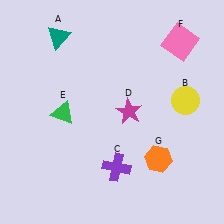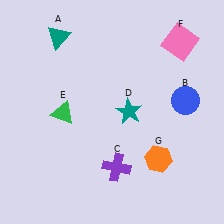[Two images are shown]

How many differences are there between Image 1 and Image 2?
There are 2 differences between the two images.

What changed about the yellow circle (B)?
In Image 1, B is yellow. In Image 2, it changed to blue.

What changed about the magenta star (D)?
In Image 1, D is magenta. In Image 2, it changed to teal.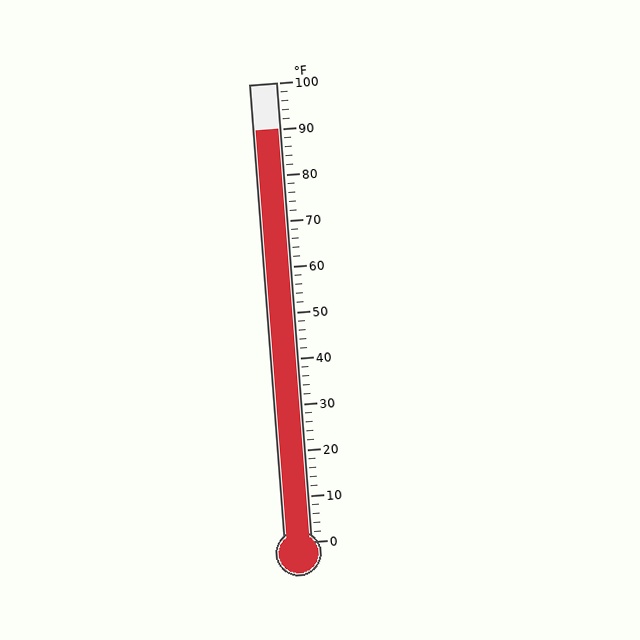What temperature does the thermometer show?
The thermometer shows approximately 90°F.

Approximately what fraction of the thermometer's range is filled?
The thermometer is filled to approximately 90% of its range.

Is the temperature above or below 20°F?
The temperature is above 20°F.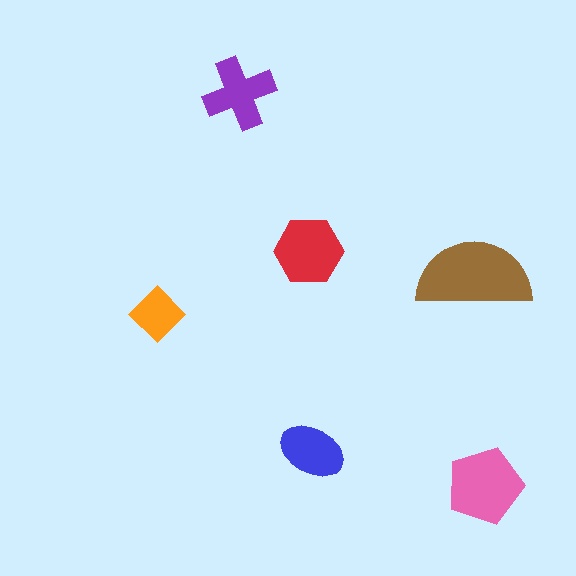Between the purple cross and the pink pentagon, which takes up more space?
The pink pentagon.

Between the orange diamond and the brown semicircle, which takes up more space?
The brown semicircle.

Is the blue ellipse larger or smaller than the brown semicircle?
Smaller.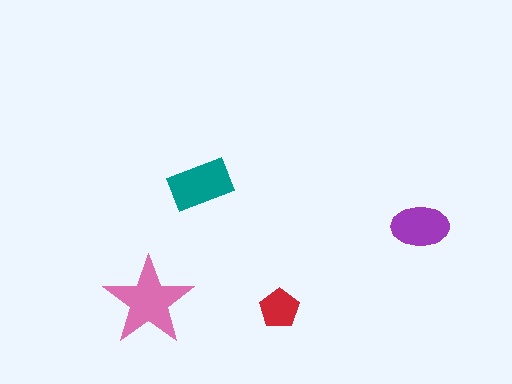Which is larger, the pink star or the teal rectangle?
The pink star.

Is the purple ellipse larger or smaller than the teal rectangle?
Smaller.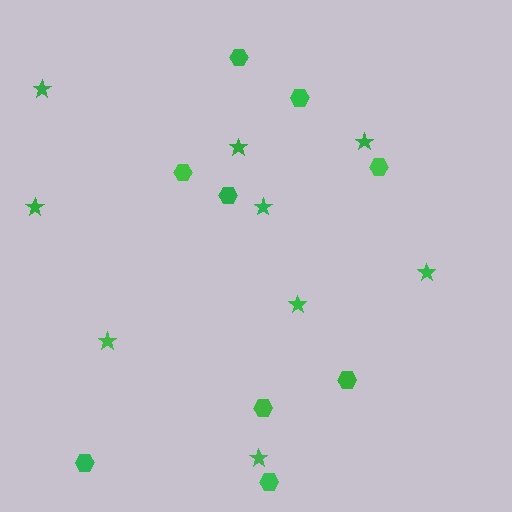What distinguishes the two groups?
There are 2 groups: one group of hexagons (9) and one group of stars (9).